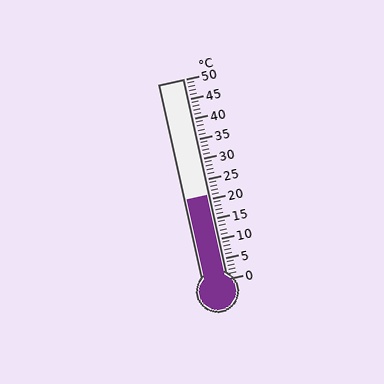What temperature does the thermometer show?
The thermometer shows approximately 21°C.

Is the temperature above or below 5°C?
The temperature is above 5°C.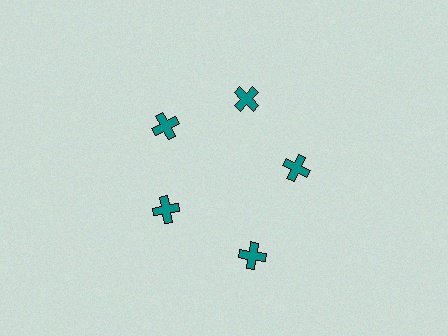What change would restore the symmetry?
The symmetry would be restored by moving it inward, back onto the ring so that all 5 crosses sit at equal angles and equal distance from the center.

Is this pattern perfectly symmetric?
No. The 5 teal crosses are arranged in a ring, but one element near the 5 o'clock position is pushed outward from the center, breaking the 5-fold rotational symmetry.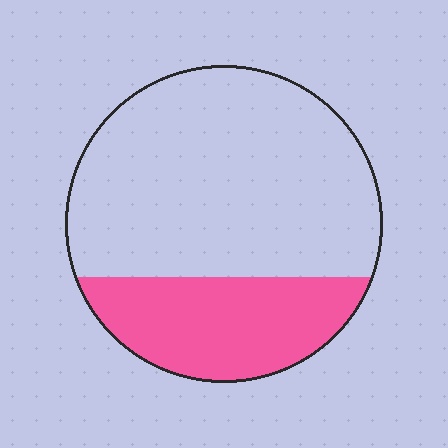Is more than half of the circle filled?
No.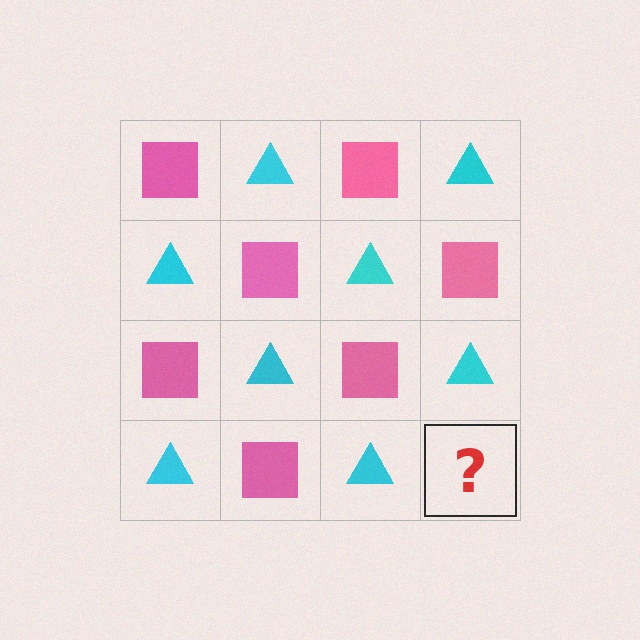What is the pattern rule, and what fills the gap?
The rule is that it alternates pink square and cyan triangle in a checkerboard pattern. The gap should be filled with a pink square.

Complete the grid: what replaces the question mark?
The question mark should be replaced with a pink square.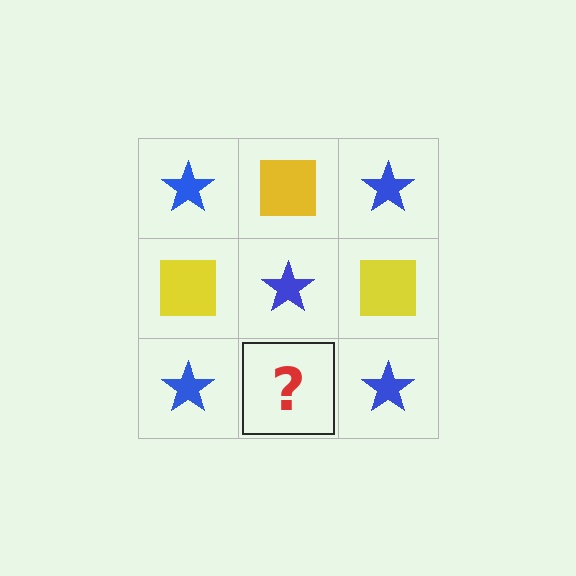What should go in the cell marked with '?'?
The missing cell should contain a yellow square.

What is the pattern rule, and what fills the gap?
The rule is that it alternates blue star and yellow square in a checkerboard pattern. The gap should be filled with a yellow square.